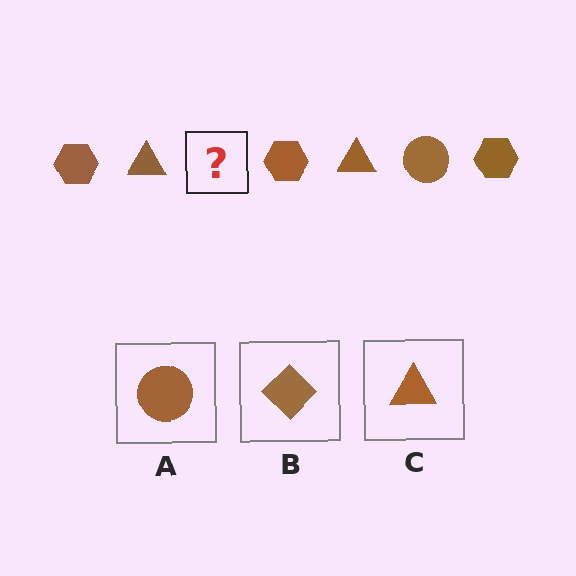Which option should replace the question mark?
Option A.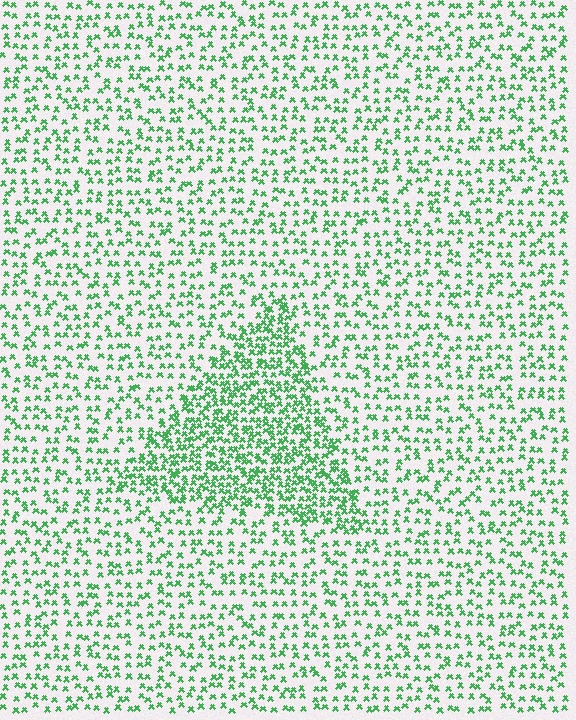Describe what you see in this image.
The image contains small green elements arranged at two different densities. A triangle-shaped region is visible where the elements are more densely packed than the surrounding area.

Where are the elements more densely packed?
The elements are more densely packed inside the triangle boundary.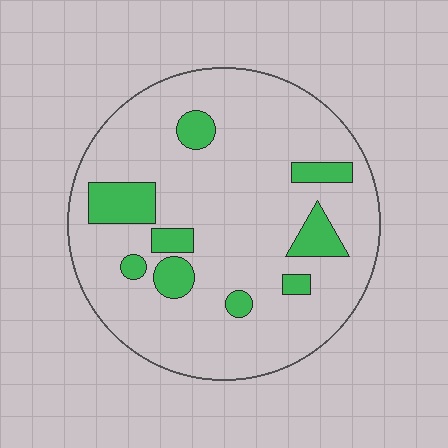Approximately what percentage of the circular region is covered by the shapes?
Approximately 15%.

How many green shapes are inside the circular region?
9.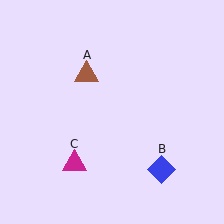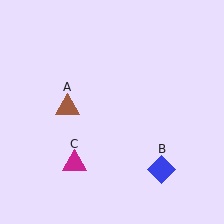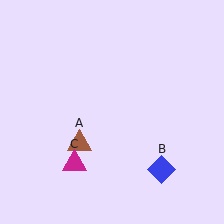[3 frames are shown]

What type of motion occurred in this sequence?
The brown triangle (object A) rotated counterclockwise around the center of the scene.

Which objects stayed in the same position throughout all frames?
Blue diamond (object B) and magenta triangle (object C) remained stationary.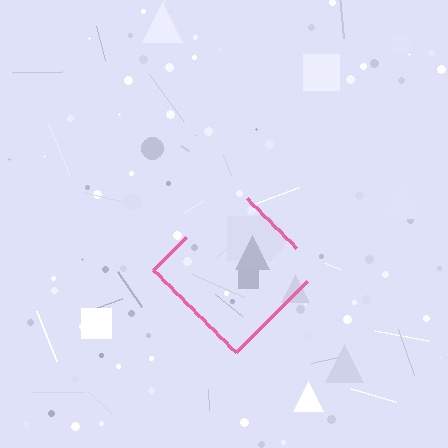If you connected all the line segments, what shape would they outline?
They would outline a diamond.